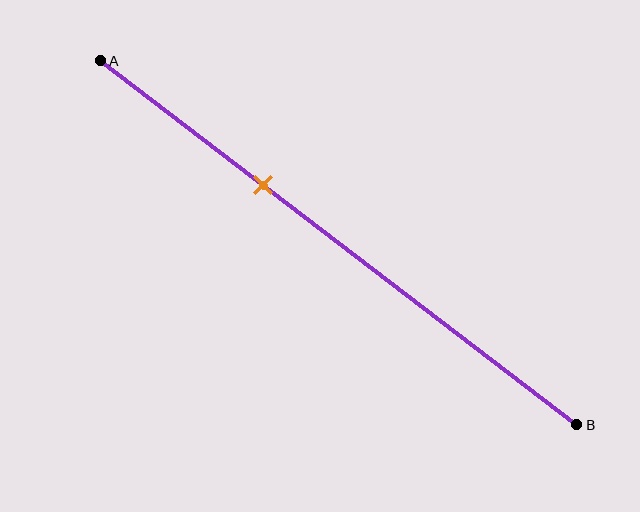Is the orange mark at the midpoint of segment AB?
No, the mark is at about 35% from A, not at the 50% midpoint.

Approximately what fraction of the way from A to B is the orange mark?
The orange mark is approximately 35% of the way from A to B.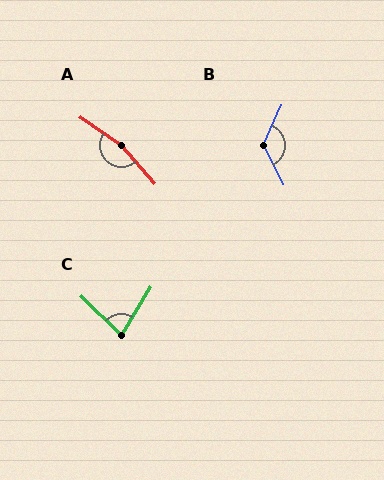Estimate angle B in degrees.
Approximately 128 degrees.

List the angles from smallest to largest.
C (77°), B (128°), A (165°).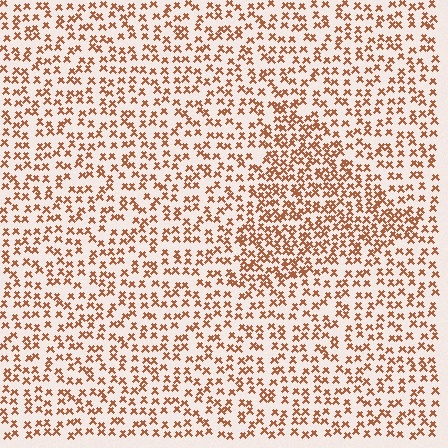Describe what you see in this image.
The image contains small brown elements arranged at two different densities. A triangle-shaped region is visible where the elements are more densely packed than the surrounding area.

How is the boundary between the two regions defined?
The boundary is defined by a change in element density (approximately 1.7x ratio). All elements are the same color, size, and shape.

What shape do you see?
I see a triangle.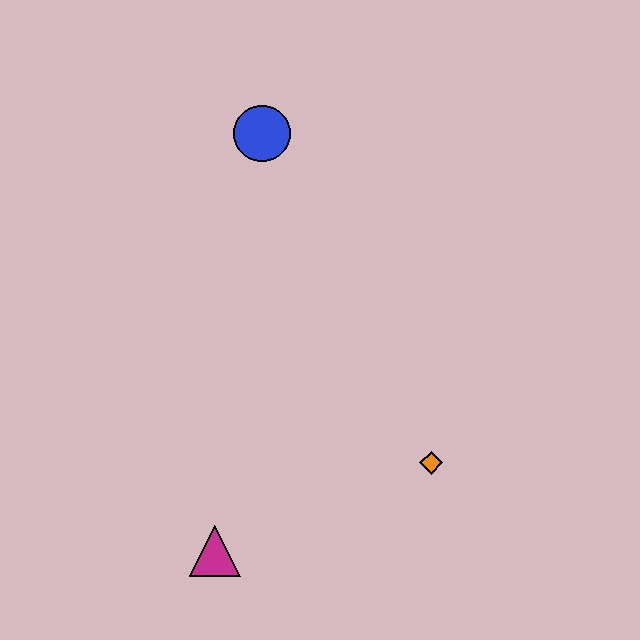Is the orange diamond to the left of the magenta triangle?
No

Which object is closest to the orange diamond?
The magenta triangle is closest to the orange diamond.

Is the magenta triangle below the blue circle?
Yes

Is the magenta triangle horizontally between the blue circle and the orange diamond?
No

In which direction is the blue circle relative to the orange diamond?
The blue circle is above the orange diamond.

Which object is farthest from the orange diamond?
The blue circle is farthest from the orange diamond.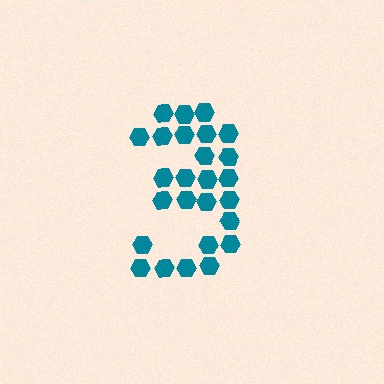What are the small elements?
The small elements are hexagons.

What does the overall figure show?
The overall figure shows the digit 3.